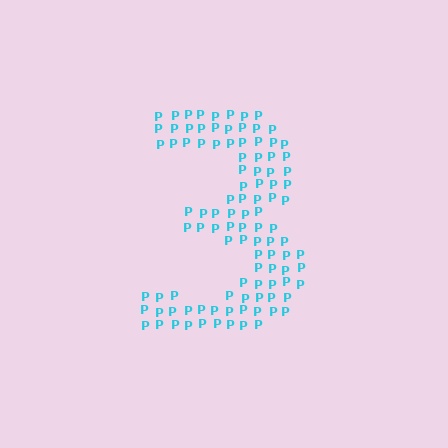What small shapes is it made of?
It is made of small letter P's.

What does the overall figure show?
The overall figure shows the digit 3.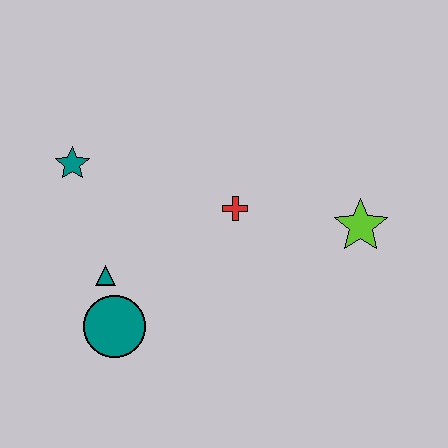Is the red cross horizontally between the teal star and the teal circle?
No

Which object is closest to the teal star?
The teal triangle is closest to the teal star.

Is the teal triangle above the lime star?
No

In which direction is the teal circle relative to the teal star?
The teal circle is below the teal star.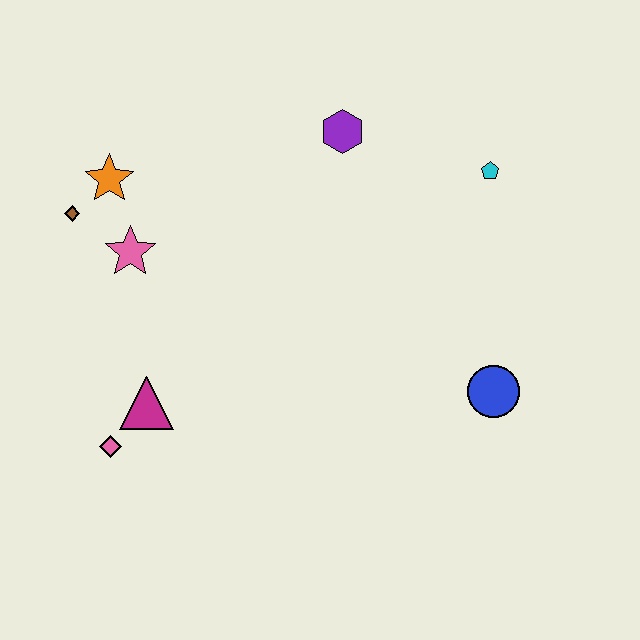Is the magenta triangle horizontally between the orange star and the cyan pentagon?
Yes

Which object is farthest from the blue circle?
The brown diamond is farthest from the blue circle.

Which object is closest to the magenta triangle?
The pink diamond is closest to the magenta triangle.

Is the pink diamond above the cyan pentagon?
No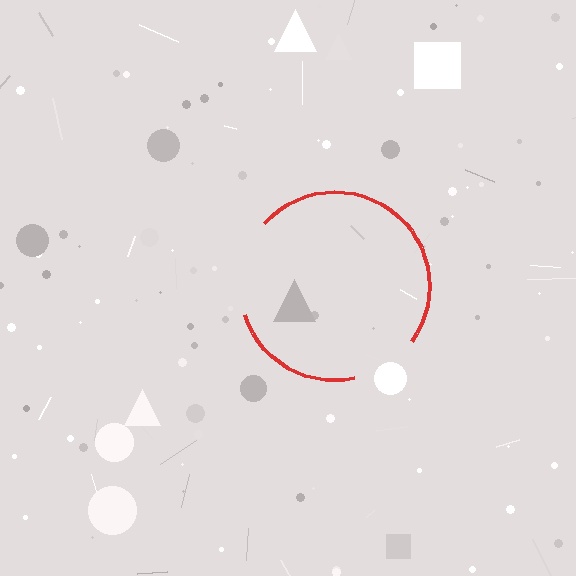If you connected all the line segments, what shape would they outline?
They would outline a circle.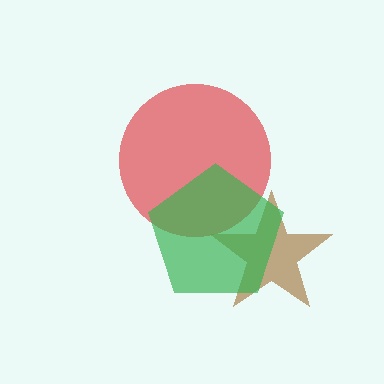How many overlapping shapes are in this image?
There are 3 overlapping shapes in the image.